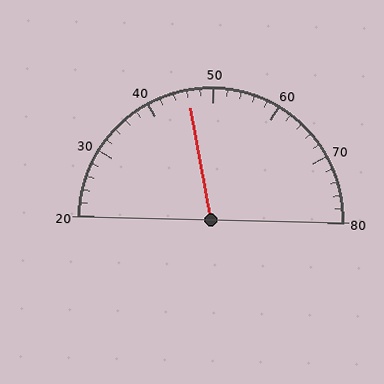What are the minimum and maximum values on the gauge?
The gauge ranges from 20 to 80.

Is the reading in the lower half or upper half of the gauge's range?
The reading is in the lower half of the range (20 to 80).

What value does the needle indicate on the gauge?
The needle indicates approximately 46.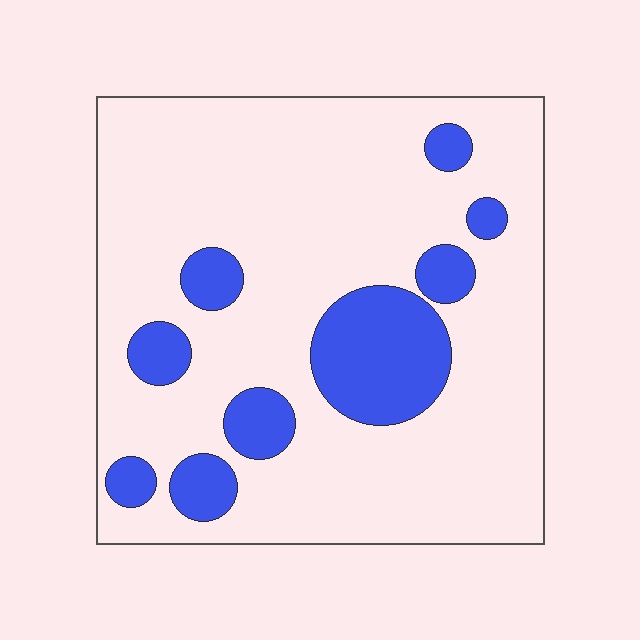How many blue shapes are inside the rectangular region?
9.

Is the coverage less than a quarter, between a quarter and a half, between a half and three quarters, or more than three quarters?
Less than a quarter.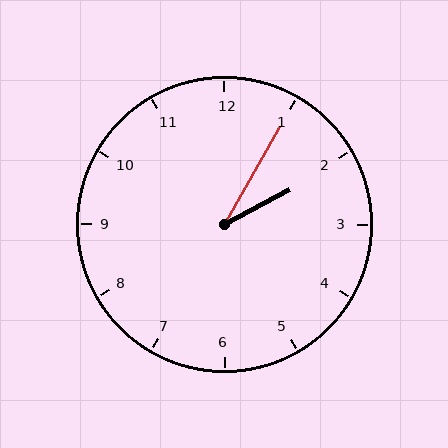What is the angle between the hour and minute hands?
Approximately 32 degrees.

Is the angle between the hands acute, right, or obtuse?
It is acute.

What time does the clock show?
2:05.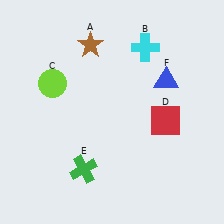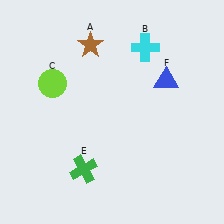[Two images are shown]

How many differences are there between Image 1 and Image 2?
There is 1 difference between the two images.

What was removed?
The red square (D) was removed in Image 2.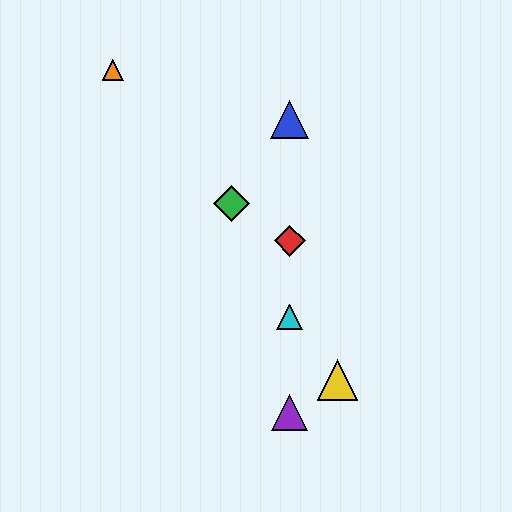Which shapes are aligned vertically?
The red diamond, the blue triangle, the purple triangle, the cyan triangle are aligned vertically.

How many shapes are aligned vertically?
4 shapes (the red diamond, the blue triangle, the purple triangle, the cyan triangle) are aligned vertically.